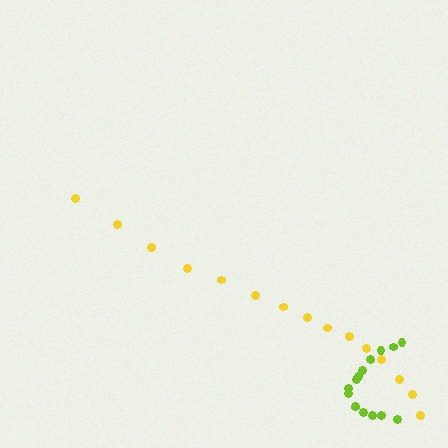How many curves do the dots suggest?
There are 2 distinct paths.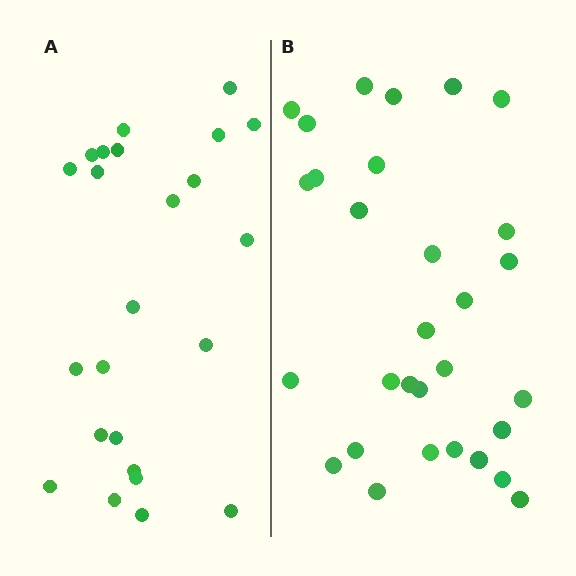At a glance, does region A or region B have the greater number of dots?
Region B (the right region) has more dots.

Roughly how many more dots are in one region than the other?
Region B has about 6 more dots than region A.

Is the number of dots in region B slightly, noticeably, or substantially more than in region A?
Region B has noticeably more, but not dramatically so. The ratio is roughly 1.2 to 1.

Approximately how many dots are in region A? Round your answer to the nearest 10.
About 20 dots. (The exact count is 24, which rounds to 20.)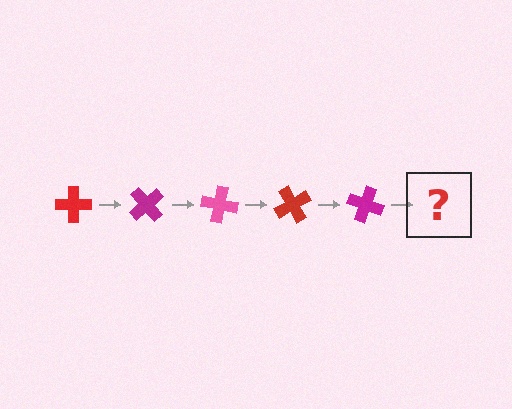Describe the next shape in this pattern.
It should be a pink cross, rotated 250 degrees from the start.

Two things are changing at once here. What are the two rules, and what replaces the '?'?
The two rules are that it rotates 50 degrees each step and the color cycles through red, magenta, and pink. The '?' should be a pink cross, rotated 250 degrees from the start.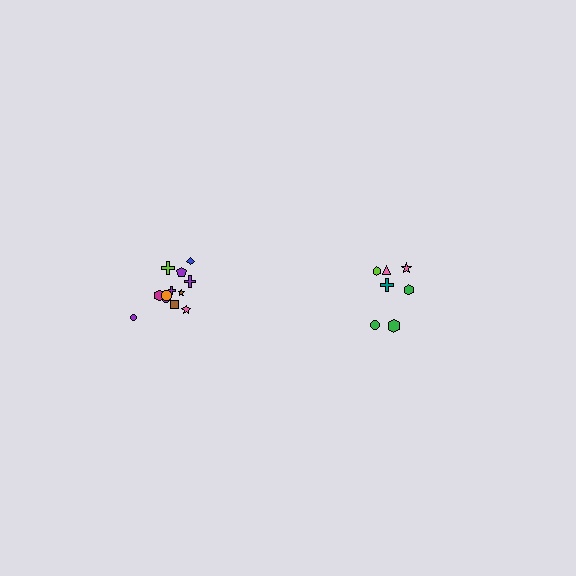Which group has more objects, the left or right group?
The left group.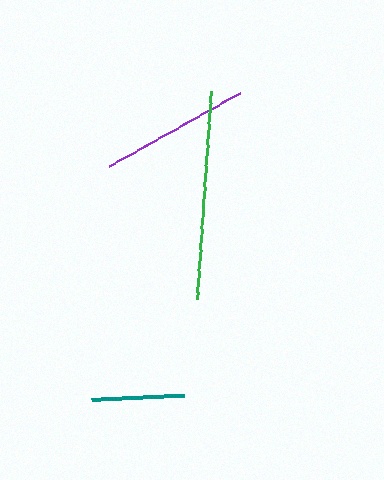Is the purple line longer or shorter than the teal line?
The purple line is longer than the teal line.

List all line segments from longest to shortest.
From longest to shortest: green, purple, teal.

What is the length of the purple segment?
The purple segment is approximately 150 pixels long.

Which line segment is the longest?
The green line is the longest at approximately 209 pixels.